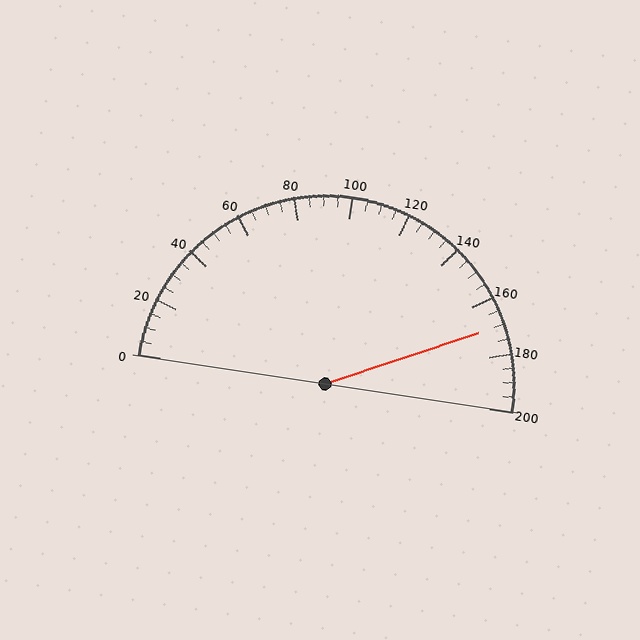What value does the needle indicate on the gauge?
The needle indicates approximately 170.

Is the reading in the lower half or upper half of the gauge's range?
The reading is in the upper half of the range (0 to 200).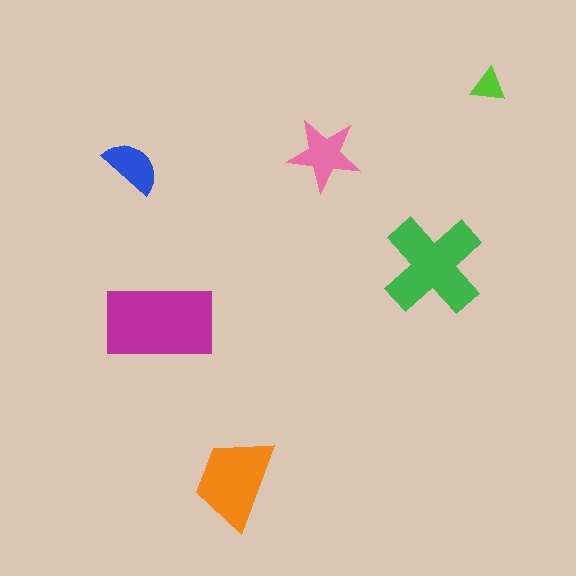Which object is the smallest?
The lime triangle.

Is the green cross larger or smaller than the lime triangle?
Larger.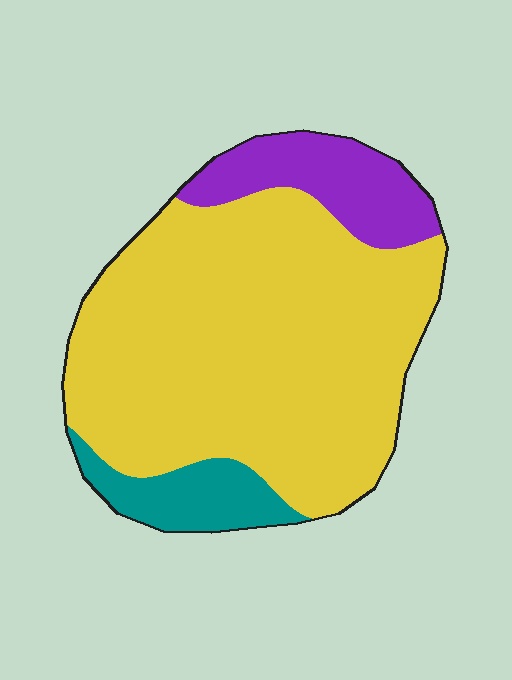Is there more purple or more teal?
Purple.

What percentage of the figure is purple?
Purple takes up less than a quarter of the figure.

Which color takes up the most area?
Yellow, at roughly 75%.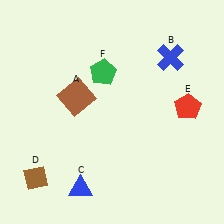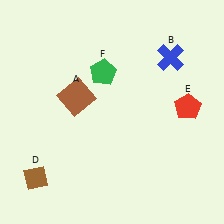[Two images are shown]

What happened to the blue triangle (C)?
The blue triangle (C) was removed in Image 2. It was in the bottom-left area of Image 1.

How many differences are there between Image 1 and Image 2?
There is 1 difference between the two images.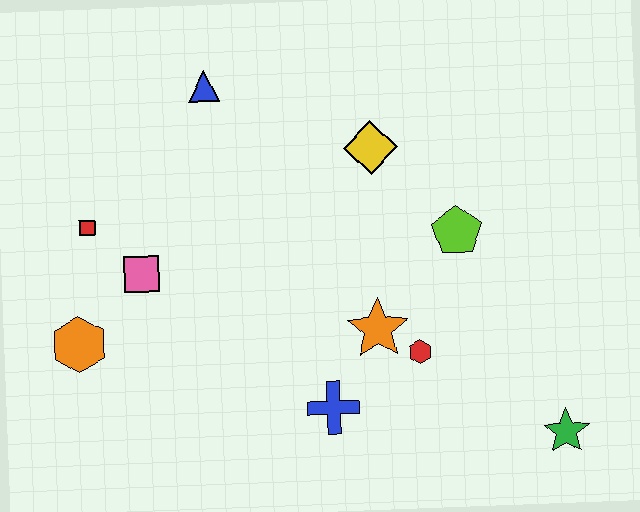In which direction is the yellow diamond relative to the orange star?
The yellow diamond is above the orange star.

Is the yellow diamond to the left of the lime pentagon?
Yes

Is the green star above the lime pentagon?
No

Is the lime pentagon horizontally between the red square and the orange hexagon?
No